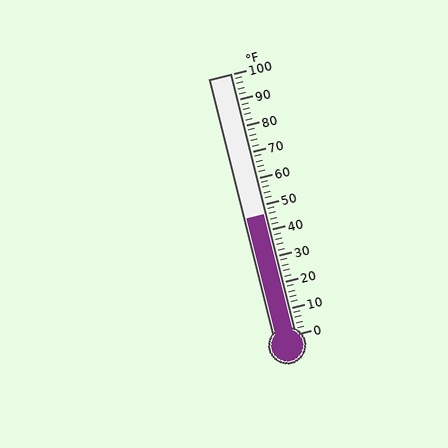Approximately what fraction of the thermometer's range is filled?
The thermometer is filled to approximately 45% of its range.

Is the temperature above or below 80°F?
The temperature is below 80°F.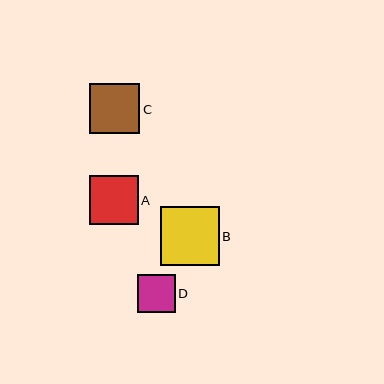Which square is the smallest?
Square D is the smallest with a size of approximately 38 pixels.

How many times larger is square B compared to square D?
Square B is approximately 1.6 times the size of square D.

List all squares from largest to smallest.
From largest to smallest: B, C, A, D.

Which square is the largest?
Square B is the largest with a size of approximately 59 pixels.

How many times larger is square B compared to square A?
Square B is approximately 1.2 times the size of square A.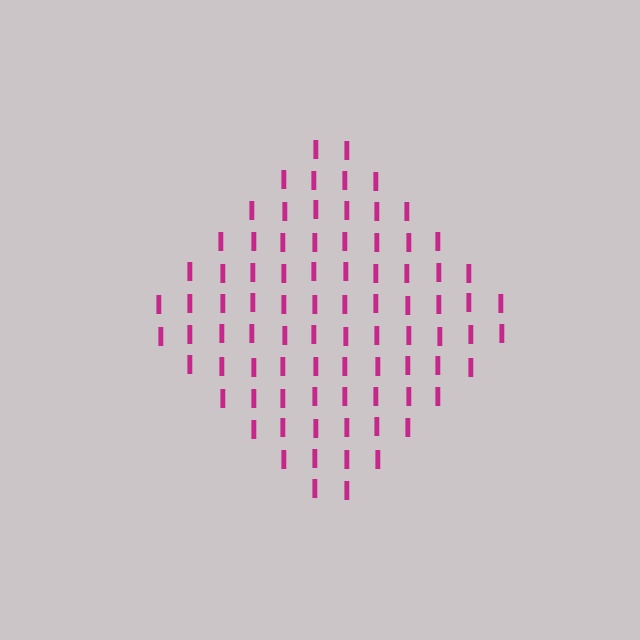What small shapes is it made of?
It is made of small letter I's.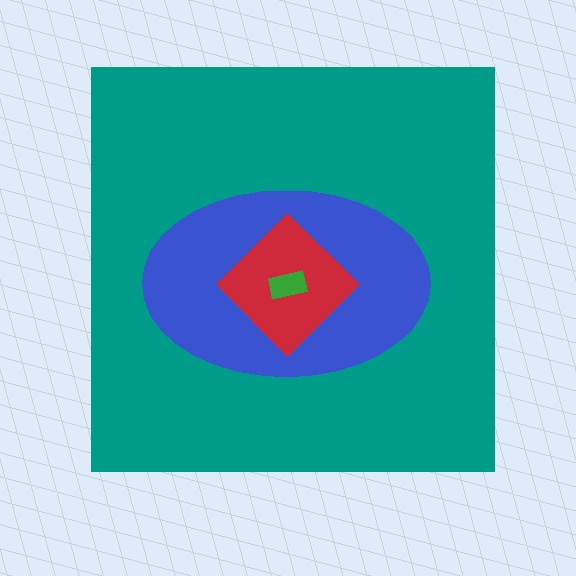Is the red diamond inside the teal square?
Yes.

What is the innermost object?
The green rectangle.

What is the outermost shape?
The teal square.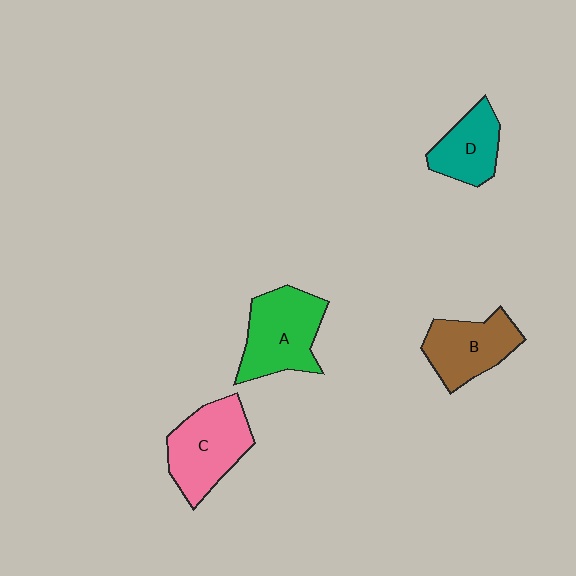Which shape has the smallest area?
Shape D (teal).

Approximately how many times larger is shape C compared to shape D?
Approximately 1.5 times.